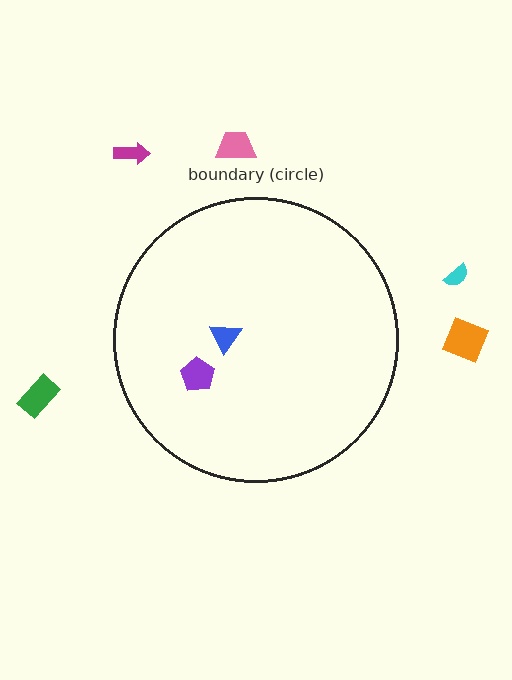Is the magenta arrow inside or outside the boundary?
Outside.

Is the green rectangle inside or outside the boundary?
Outside.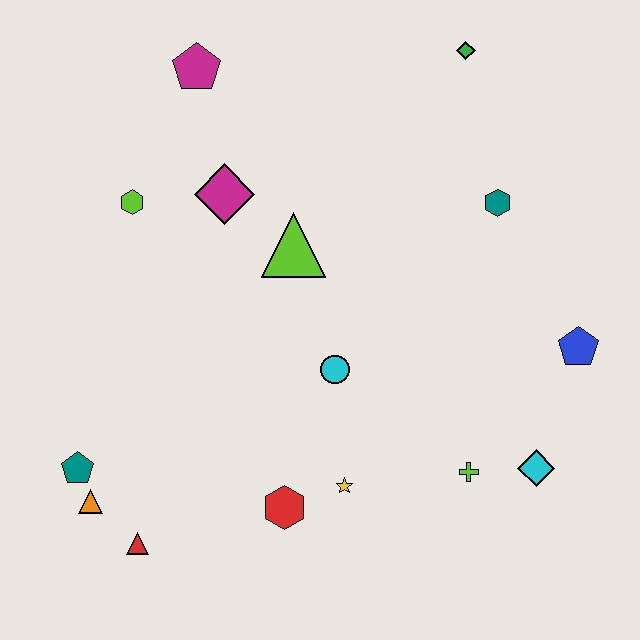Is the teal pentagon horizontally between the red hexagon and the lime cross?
No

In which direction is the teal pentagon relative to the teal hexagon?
The teal pentagon is to the left of the teal hexagon.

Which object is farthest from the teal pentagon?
The green diamond is farthest from the teal pentagon.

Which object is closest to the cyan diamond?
The lime cross is closest to the cyan diamond.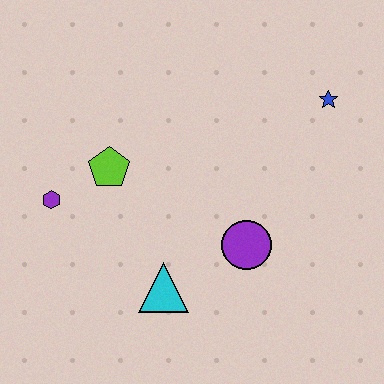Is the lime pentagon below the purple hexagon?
No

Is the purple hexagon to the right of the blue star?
No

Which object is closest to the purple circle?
The cyan triangle is closest to the purple circle.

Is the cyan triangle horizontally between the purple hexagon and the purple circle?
Yes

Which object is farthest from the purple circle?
The purple hexagon is farthest from the purple circle.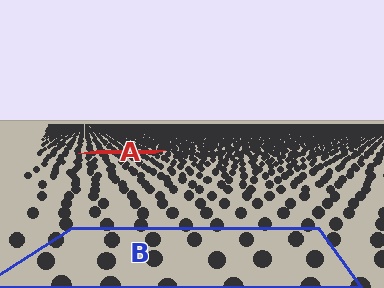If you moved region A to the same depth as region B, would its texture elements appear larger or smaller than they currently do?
They would appear larger. At a closer depth, the same texture elements are projected at a bigger on-screen size.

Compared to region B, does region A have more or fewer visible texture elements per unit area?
Region A has more texture elements per unit area — they are packed more densely because it is farther away.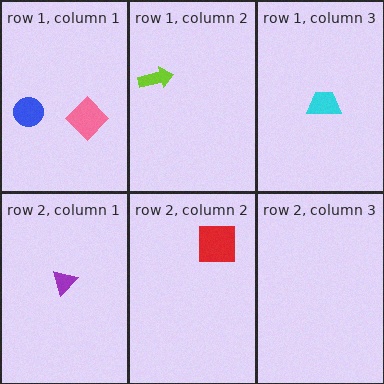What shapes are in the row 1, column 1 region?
The pink diamond, the blue circle.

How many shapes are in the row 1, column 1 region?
2.